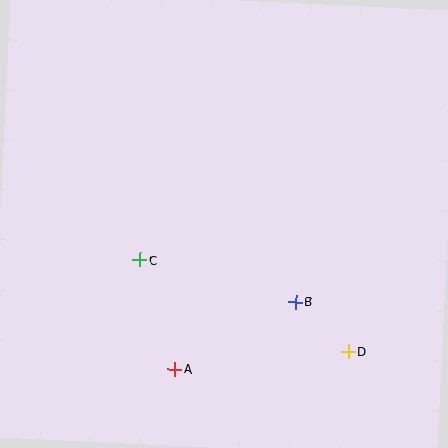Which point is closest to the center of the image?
Point C at (140, 260) is closest to the center.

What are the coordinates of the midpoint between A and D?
The midpoint between A and D is at (261, 360).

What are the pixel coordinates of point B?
Point B is at (295, 302).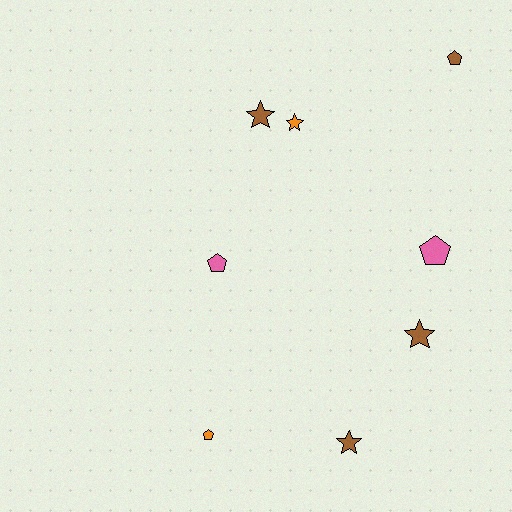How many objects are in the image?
There are 8 objects.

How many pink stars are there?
There are no pink stars.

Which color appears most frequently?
Brown, with 4 objects.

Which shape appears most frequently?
Pentagon, with 4 objects.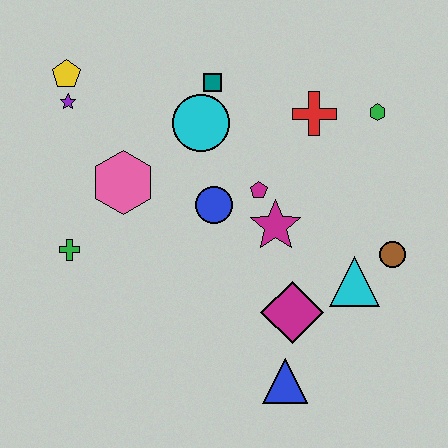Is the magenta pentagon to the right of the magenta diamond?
No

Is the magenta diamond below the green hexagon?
Yes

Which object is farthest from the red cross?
The green cross is farthest from the red cross.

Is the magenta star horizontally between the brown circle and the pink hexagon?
Yes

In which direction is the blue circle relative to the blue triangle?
The blue circle is above the blue triangle.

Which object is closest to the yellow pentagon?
The purple star is closest to the yellow pentagon.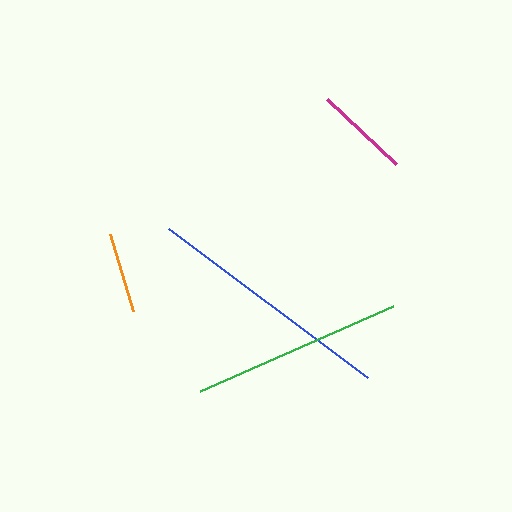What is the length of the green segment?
The green segment is approximately 211 pixels long.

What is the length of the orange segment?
The orange segment is approximately 80 pixels long.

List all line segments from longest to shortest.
From longest to shortest: blue, green, magenta, orange.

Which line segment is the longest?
The blue line is the longest at approximately 249 pixels.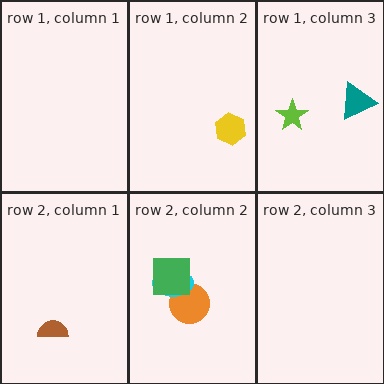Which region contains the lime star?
The row 1, column 3 region.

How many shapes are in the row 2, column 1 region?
1.